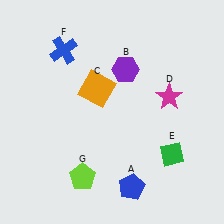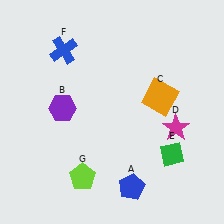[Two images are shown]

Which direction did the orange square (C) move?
The orange square (C) moved right.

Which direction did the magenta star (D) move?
The magenta star (D) moved down.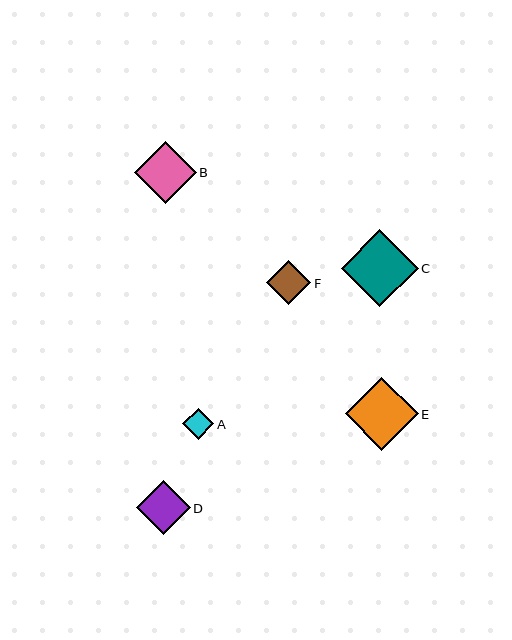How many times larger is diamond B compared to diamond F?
Diamond B is approximately 1.4 times the size of diamond F.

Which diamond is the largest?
Diamond C is the largest with a size of approximately 77 pixels.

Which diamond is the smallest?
Diamond A is the smallest with a size of approximately 32 pixels.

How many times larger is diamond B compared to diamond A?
Diamond B is approximately 2.0 times the size of diamond A.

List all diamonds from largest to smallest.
From largest to smallest: C, E, B, D, F, A.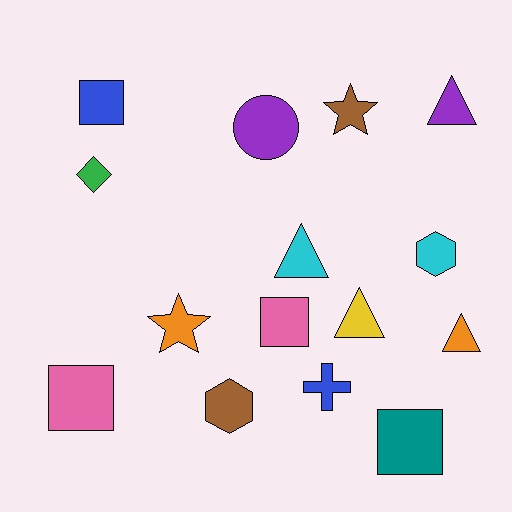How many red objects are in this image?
There are no red objects.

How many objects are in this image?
There are 15 objects.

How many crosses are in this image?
There is 1 cross.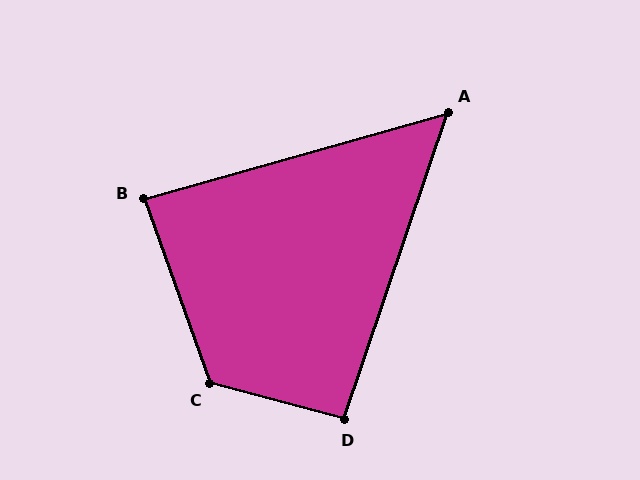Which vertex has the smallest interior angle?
A, at approximately 55 degrees.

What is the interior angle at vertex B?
Approximately 86 degrees (approximately right).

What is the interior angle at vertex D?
Approximately 94 degrees (approximately right).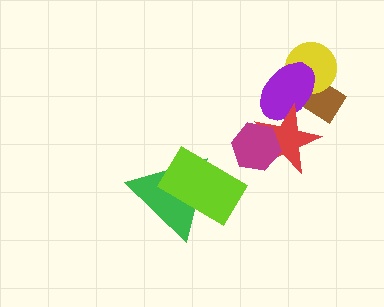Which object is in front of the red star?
The magenta hexagon is in front of the red star.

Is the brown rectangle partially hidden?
Yes, it is partially covered by another shape.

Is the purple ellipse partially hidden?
Yes, it is partially covered by another shape.